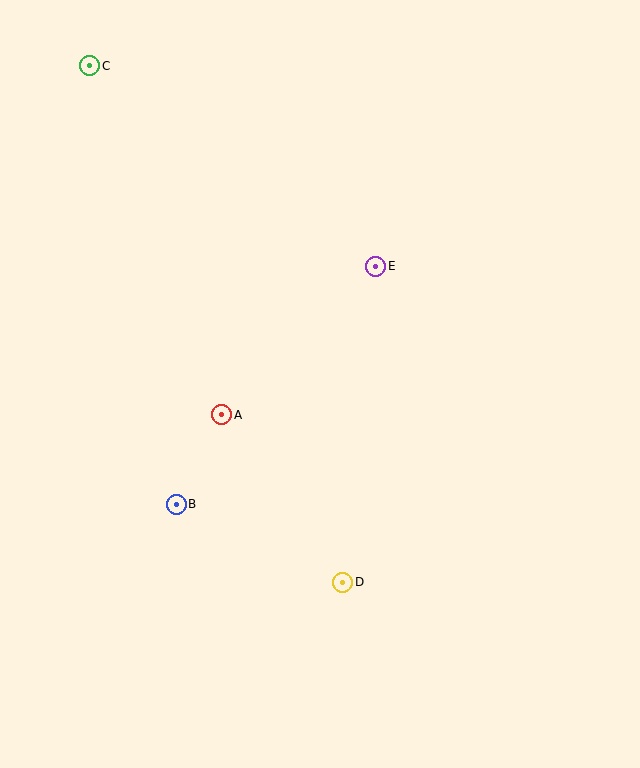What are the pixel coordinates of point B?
Point B is at (176, 504).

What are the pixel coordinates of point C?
Point C is at (90, 66).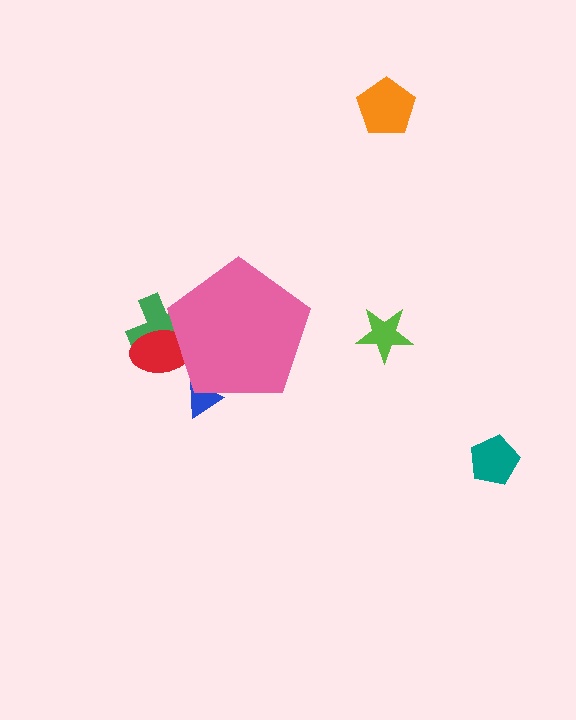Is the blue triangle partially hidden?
Yes, the blue triangle is partially hidden behind the pink pentagon.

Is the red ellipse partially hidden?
Yes, the red ellipse is partially hidden behind the pink pentagon.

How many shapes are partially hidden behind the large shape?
3 shapes are partially hidden.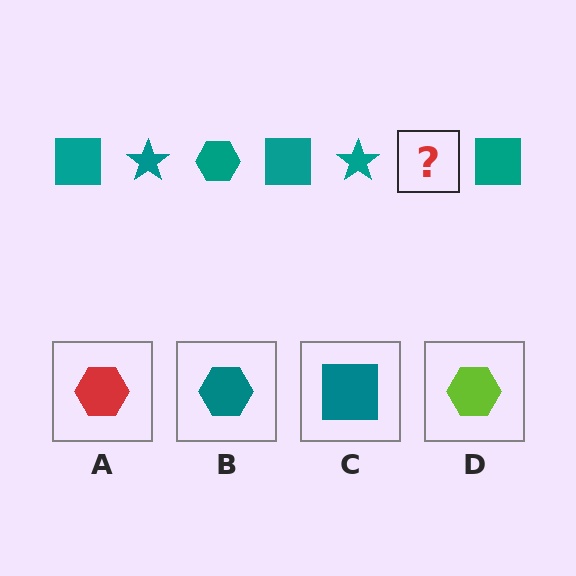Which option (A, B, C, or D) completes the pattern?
B.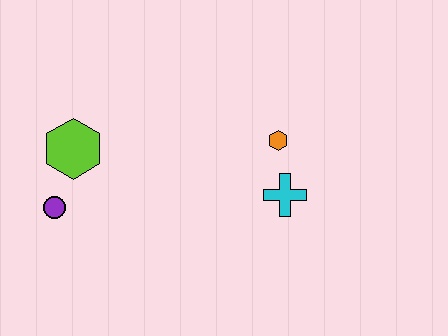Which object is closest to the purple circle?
The lime hexagon is closest to the purple circle.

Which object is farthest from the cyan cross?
The purple circle is farthest from the cyan cross.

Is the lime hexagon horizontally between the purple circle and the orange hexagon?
Yes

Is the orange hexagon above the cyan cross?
Yes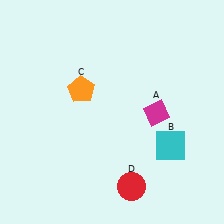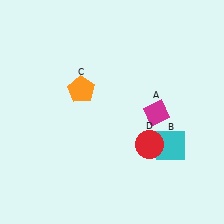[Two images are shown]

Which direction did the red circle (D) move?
The red circle (D) moved up.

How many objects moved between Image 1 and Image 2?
1 object moved between the two images.